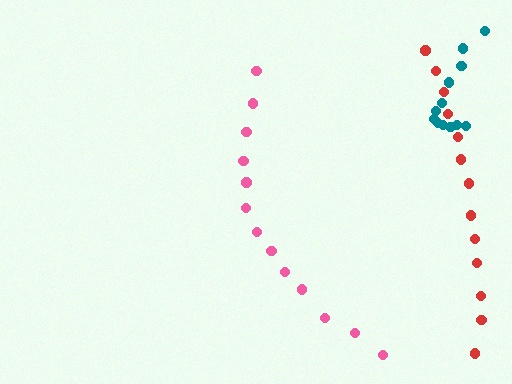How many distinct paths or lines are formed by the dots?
There are 3 distinct paths.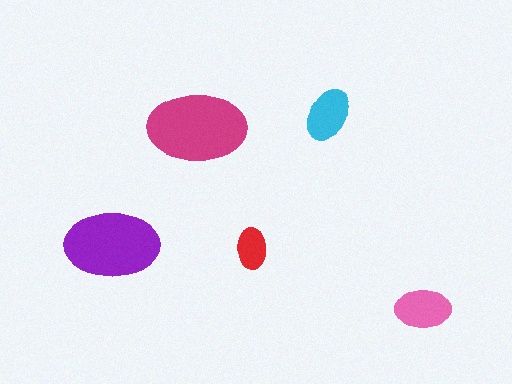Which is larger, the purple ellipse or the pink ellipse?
The purple one.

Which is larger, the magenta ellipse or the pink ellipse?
The magenta one.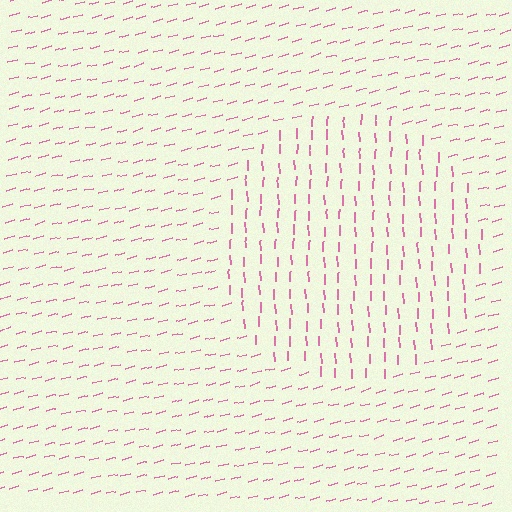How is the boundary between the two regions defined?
The boundary is defined purely by a change in line orientation (approximately 76 degrees difference). All lines are the same color and thickness.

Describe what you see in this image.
The image is filled with small pink line segments. A circle region in the image has lines oriented differently from the surrounding lines, creating a visible texture boundary.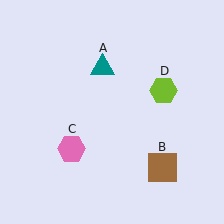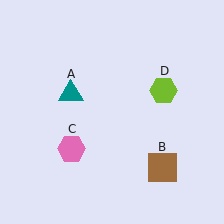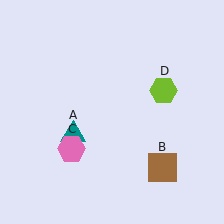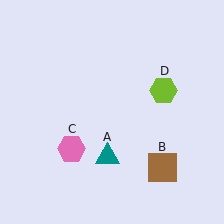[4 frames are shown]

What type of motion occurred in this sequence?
The teal triangle (object A) rotated counterclockwise around the center of the scene.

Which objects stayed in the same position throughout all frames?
Brown square (object B) and pink hexagon (object C) and lime hexagon (object D) remained stationary.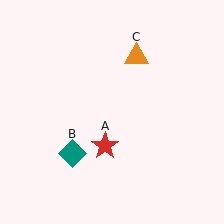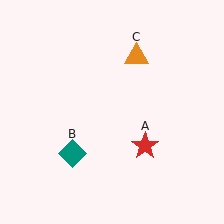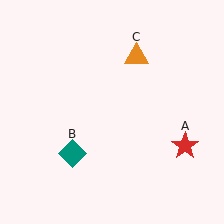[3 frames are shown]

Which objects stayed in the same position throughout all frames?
Teal diamond (object B) and orange triangle (object C) remained stationary.